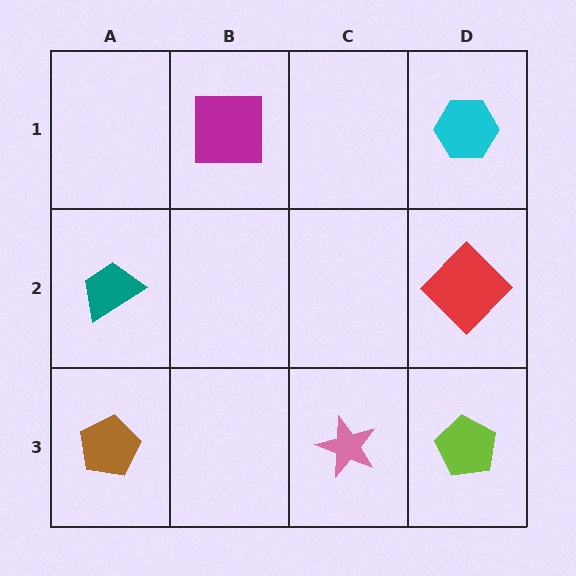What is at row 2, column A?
A teal trapezoid.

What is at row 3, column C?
A pink star.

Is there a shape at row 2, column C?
No, that cell is empty.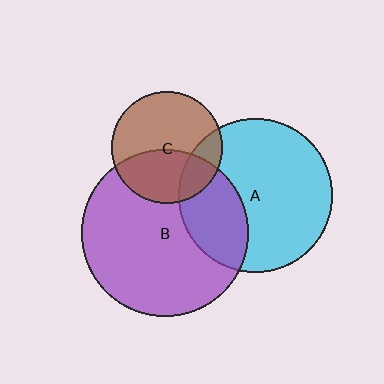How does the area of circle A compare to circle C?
Approximately 1.9 times.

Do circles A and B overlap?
Yes.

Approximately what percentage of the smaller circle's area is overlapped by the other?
Approximately 30%.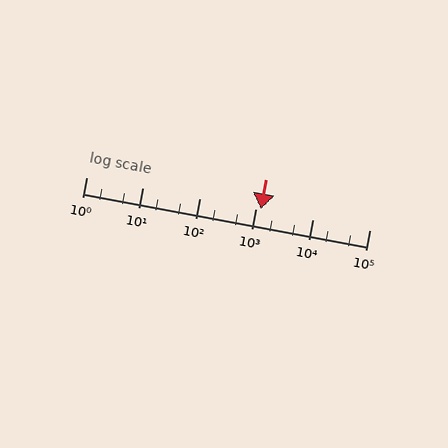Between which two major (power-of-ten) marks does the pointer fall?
The pointer is between 1000 and 10000.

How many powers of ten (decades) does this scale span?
The scale spans 5 decades, from 1 to 100000.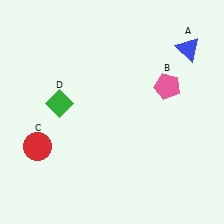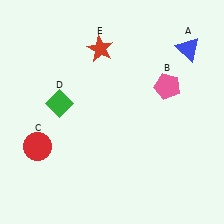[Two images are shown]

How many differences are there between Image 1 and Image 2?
There is 1 difference between the two images.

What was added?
A red star (E) was added in Image 2.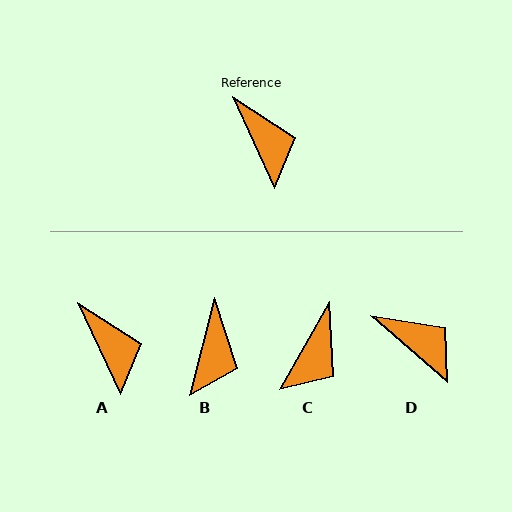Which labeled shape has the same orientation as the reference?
A.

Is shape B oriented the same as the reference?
No, it is off by about 39 degrees.